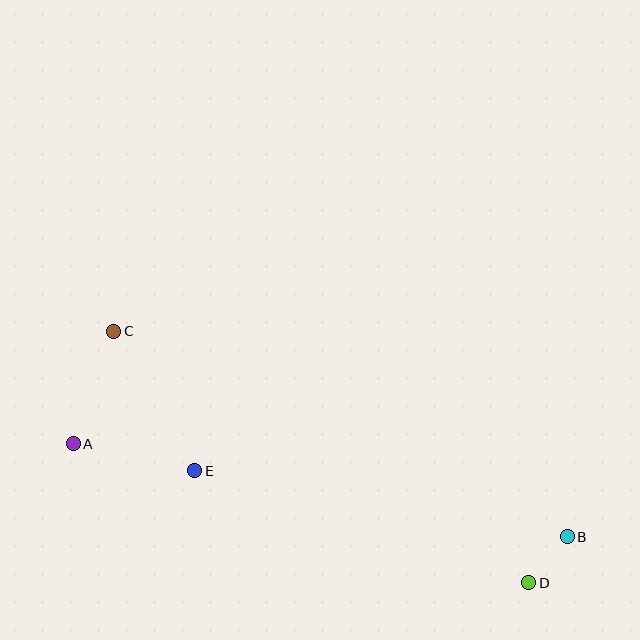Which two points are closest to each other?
Points B and D are closest to each other.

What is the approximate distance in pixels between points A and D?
The distance between A and D is approximately 477 pixels.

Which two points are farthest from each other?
Points A and B are farthest from each other.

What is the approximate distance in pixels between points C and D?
The distance between C and D is approximately 485 pixels.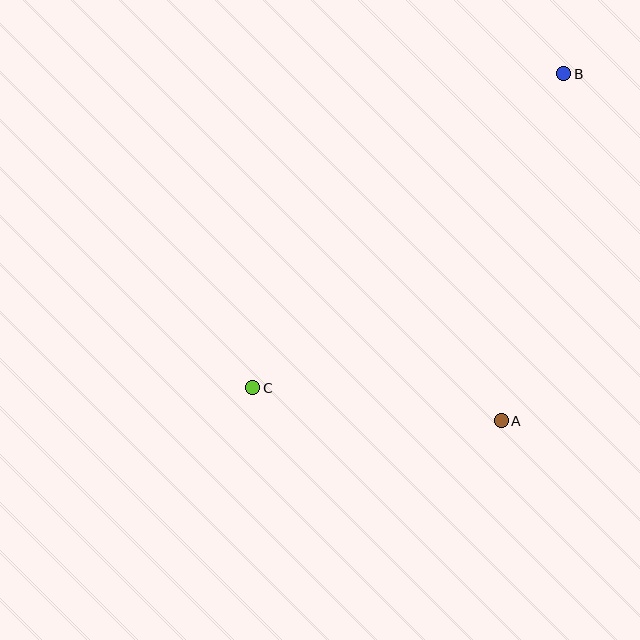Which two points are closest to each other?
Points A and C are closest to each other.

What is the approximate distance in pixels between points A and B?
The distance between A and B is approximately 352 pixels.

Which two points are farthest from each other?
Points B and C are farthest from each other.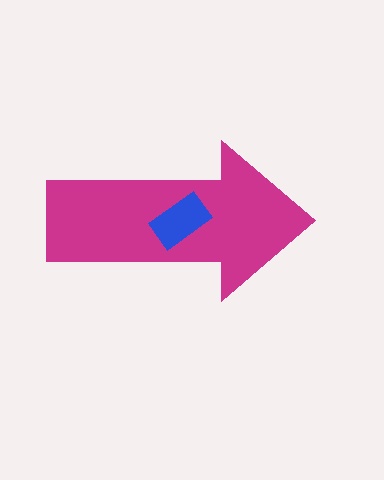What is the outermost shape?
The magenta arrow.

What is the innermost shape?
The blue rectangle.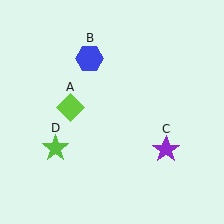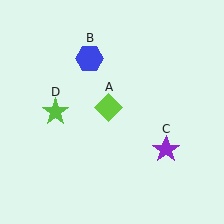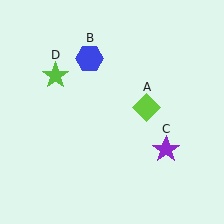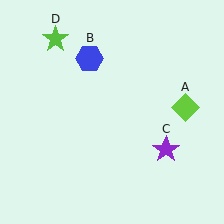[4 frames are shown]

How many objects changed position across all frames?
2 objects changed position: lime diamond (object A), lime star (object D).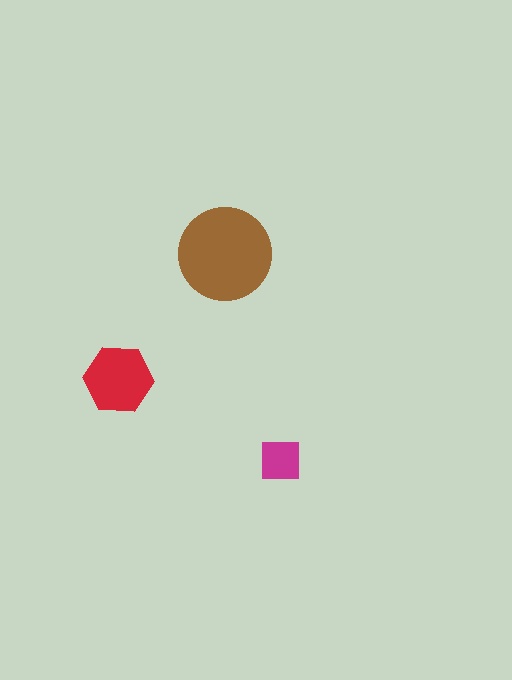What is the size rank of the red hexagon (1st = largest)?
2nd.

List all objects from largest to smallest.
The brown circle, the red hexagon, the magenta square.